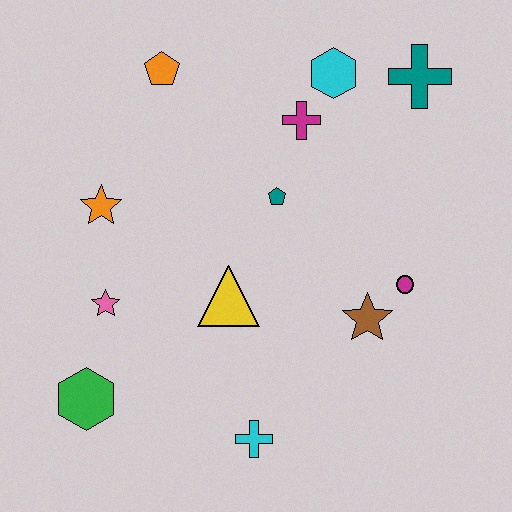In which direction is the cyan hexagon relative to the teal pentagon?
The cyan hexagon is above the teal pentagon.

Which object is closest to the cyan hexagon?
The magenta cross is closest to the cyan hexagon.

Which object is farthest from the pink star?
The teal cross is farthest from the pink star.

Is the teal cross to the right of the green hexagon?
Yes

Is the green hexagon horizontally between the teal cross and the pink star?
No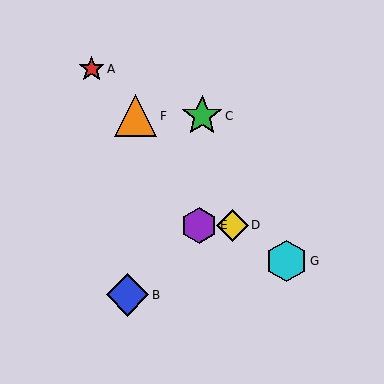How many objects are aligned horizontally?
2 objects (D, E) are aligned horizontally.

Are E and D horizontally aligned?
Yes, both are at y≈225.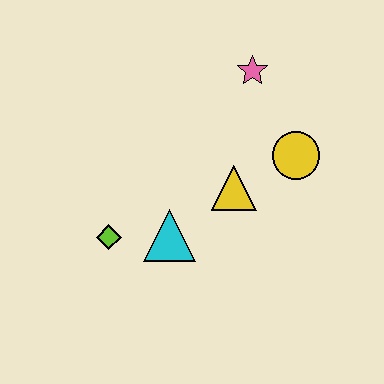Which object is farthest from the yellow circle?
The lime diamond is farthest from the yellow circle.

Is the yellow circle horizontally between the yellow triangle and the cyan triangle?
No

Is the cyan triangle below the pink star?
Yes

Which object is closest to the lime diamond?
The cyan triangle is closest to the lime diamond.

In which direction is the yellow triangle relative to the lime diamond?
The yellow triangle is to the right of the lime diamond.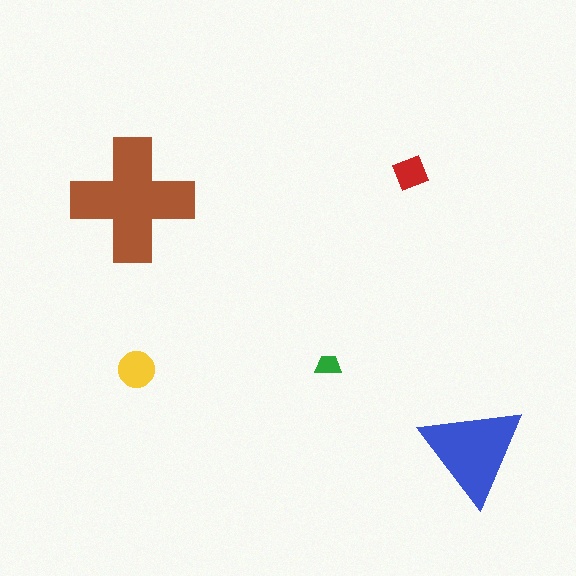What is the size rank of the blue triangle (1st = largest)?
2nd.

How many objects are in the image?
There are 5 objects in the image.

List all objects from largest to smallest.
The brown cross, the blue triangle, the yellow circle, the red diamond, the green trapezoid.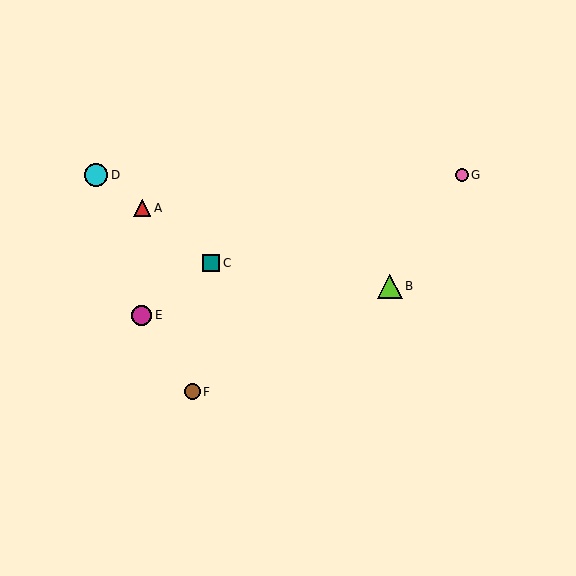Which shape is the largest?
The lime triangle (labeled B) is the largest.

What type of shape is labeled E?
Shape E is a magenta circle.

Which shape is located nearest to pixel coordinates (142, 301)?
The magenta circle (labeled E) at (142, 315) is nearest to that location.